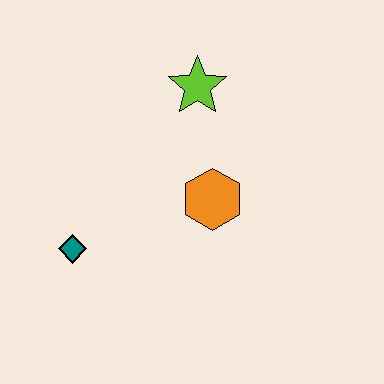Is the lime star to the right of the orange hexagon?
No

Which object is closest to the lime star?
The orange hexagon is closest to the lime star.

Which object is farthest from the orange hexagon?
The teal diamond is farthest from the orange hexagon.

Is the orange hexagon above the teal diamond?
Yes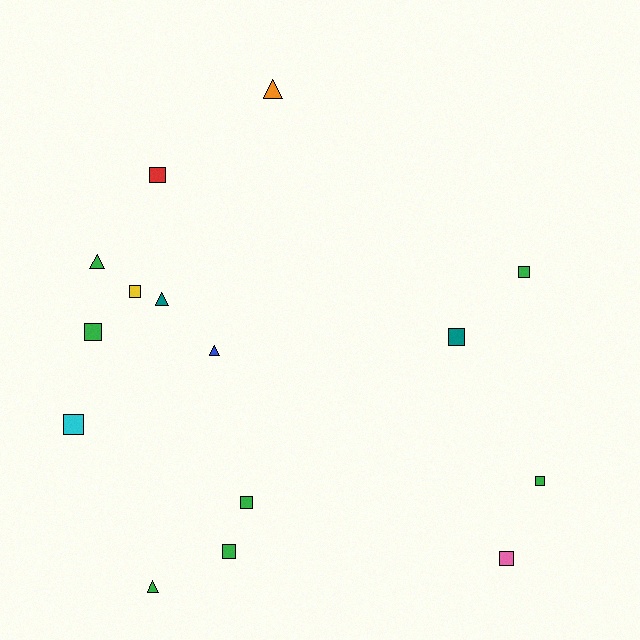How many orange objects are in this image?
There is 1 orange object.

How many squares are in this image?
There are 10 squares.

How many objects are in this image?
There are 15 objects.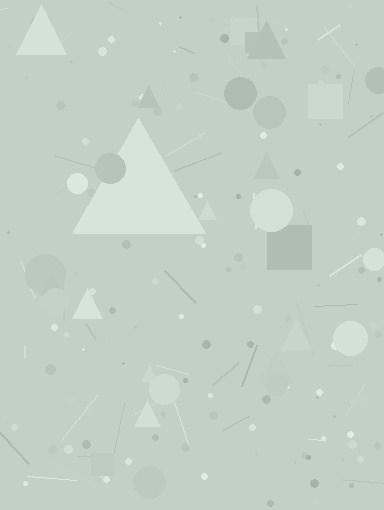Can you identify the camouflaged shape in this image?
The camouflaged shape is a triangle.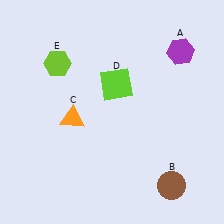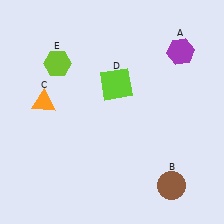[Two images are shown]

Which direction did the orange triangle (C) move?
The orange triangle (C) moved left.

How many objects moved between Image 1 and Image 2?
1 object moved between the two images.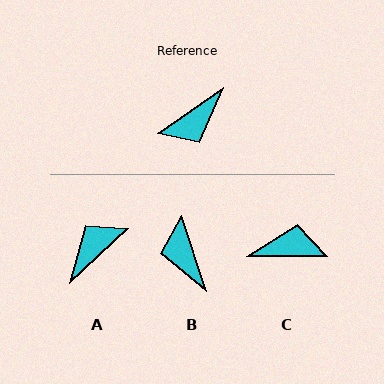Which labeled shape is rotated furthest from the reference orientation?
A, about 172 degrees away.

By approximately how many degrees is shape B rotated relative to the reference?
Approximately 106 degrees clockwise.